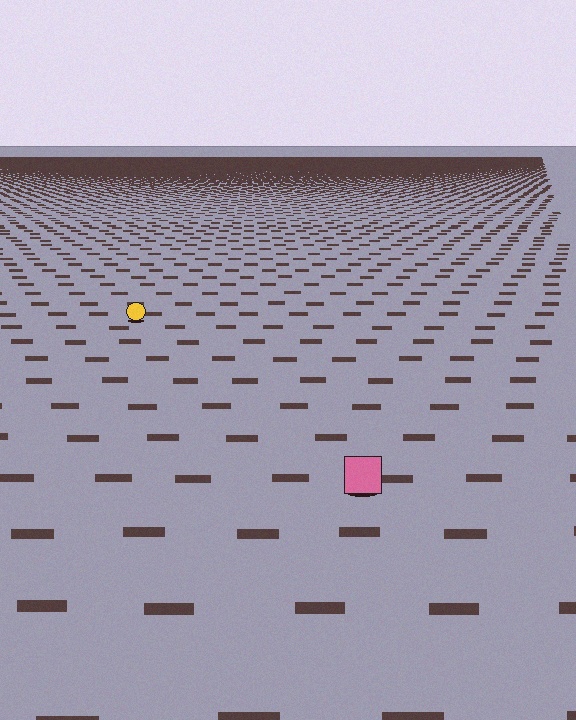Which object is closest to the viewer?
The pink square is closest. The texture marks near it are larger and more spread out.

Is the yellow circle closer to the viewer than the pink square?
No. The pink square is closer — you can tell from the texture gradient: the ground texture is coarser near it.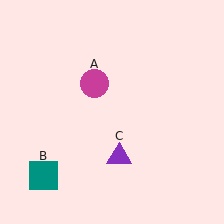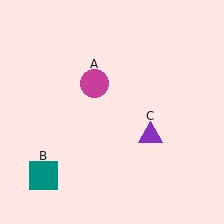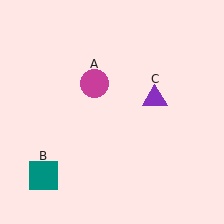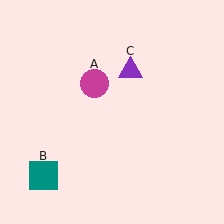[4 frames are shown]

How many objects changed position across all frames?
1 object changed position: purple triangle (object C).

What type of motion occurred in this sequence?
The purple triangle (object C) rotated counterclockwise around the center of the scene.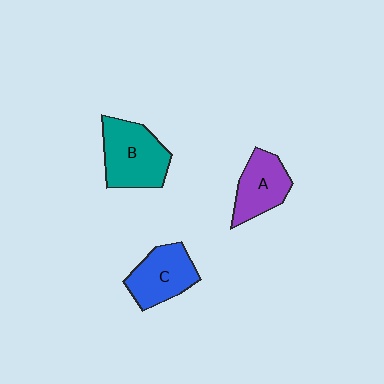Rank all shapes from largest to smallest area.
From largest to smallest: B (teal), C (blue), A (purple).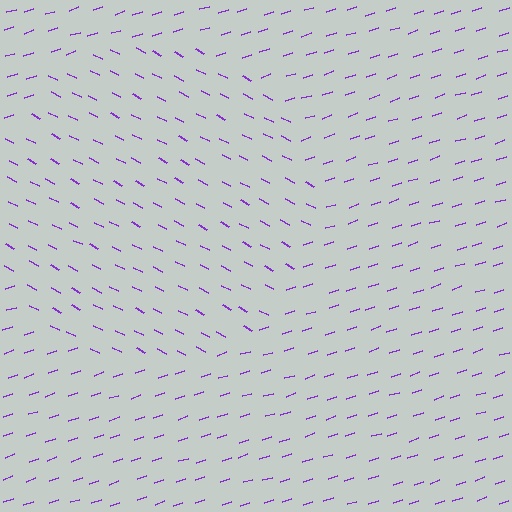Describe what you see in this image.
The image is filled with small purple line segments. A circle region in the image has lines oriented differently from the surrounding lines, creating a visible texture boundary.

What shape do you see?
I see a circle.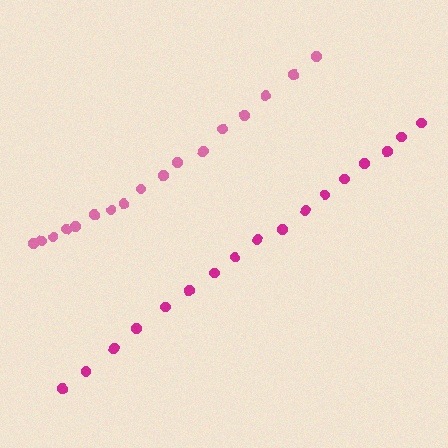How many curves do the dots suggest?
There are 2 distinct paths.